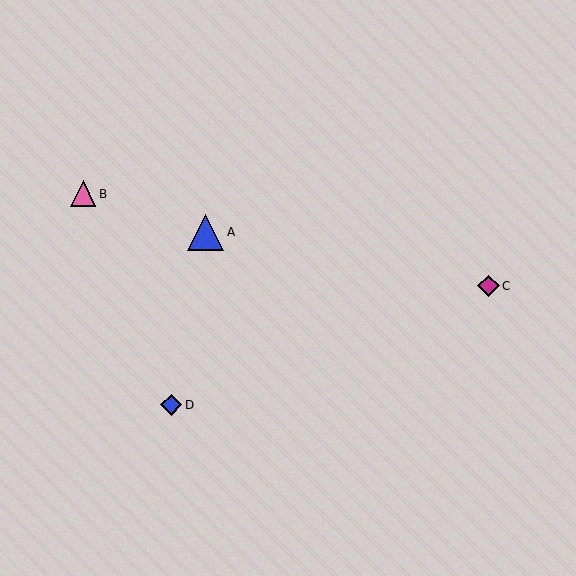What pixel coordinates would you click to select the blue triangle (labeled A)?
Click at (205, 232) to select the blue triangle A.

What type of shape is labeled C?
Shape C is a magenta diamond.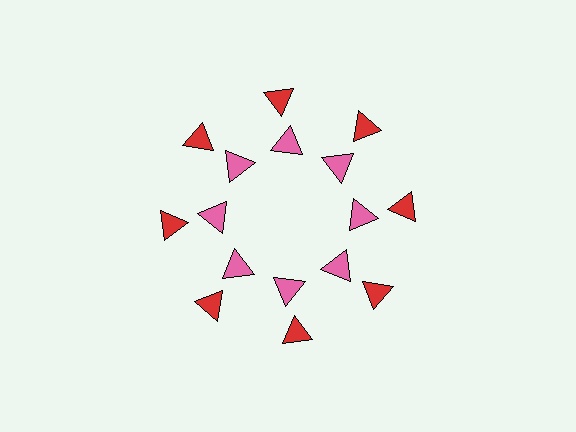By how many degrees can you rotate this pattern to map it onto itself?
The pattern maps onto itself every 45 degrees of rotation.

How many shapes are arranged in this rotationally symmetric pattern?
There are 16 shapes, arranged in 8 groups of 2.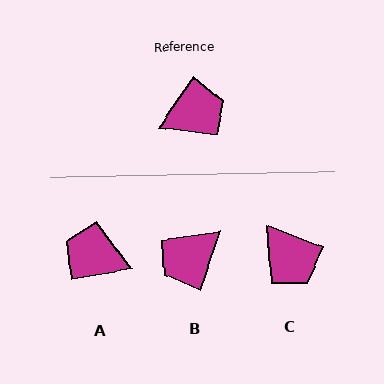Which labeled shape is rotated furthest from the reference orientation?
B, about 164 degrees away.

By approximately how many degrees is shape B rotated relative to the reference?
Approximately 164 degrees clockwise.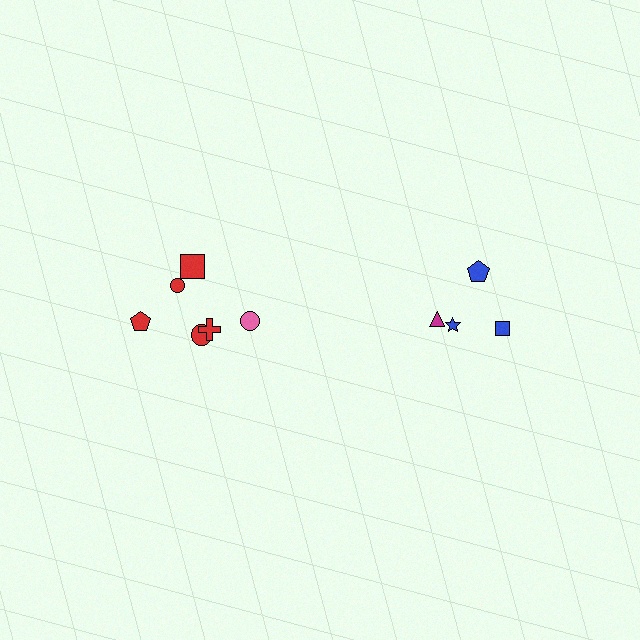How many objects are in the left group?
There are 6 objects.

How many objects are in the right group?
There are 4 objects.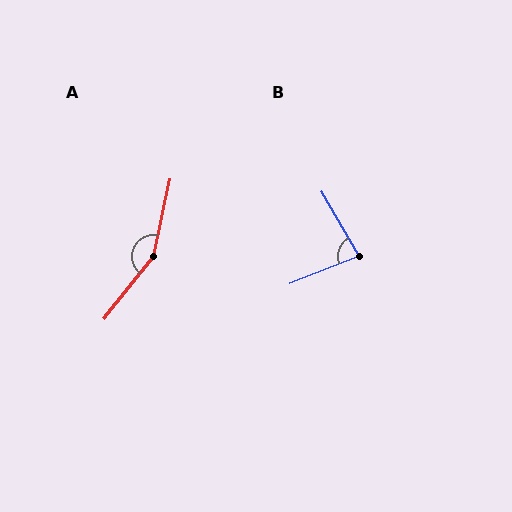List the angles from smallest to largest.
B (82°), A (154°).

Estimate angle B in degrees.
Approximately 82 degrees.